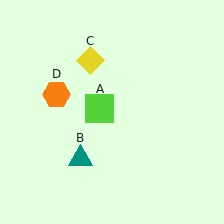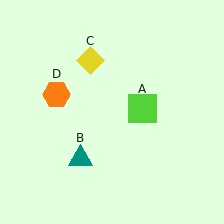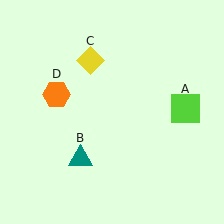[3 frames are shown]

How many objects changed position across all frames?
1 object changed position: lime square (object A).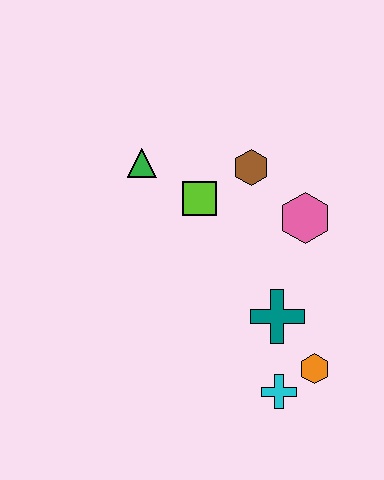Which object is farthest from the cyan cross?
The green triangle is farthest from the cyan cross.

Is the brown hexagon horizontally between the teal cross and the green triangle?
Yes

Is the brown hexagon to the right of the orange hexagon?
No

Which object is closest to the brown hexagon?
The lime square is closest to the brown hexagon.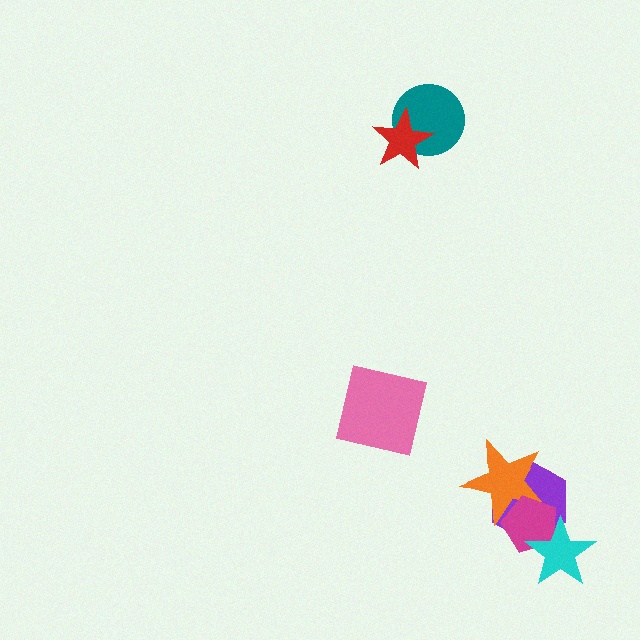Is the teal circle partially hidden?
Yes, it is partially covered by another shape.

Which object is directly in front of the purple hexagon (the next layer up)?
The orange star is directly in front of the purple hexagon.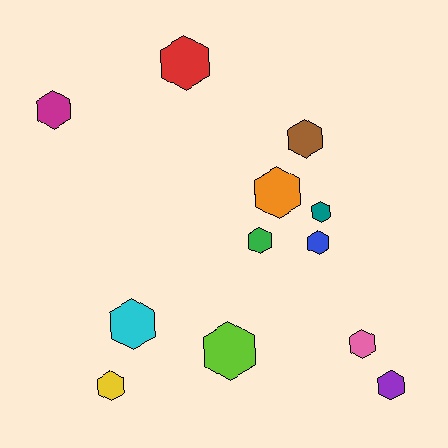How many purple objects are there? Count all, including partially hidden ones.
There is 1 purple object.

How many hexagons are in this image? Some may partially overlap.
There are 12 hexagons.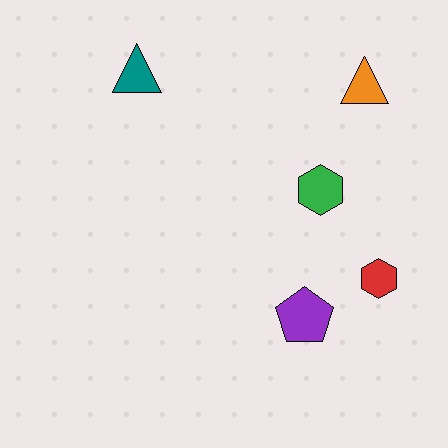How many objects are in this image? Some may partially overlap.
There are 5 objects.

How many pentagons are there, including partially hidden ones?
There is 1 pentagon.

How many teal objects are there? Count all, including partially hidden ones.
There is 1 teal object.